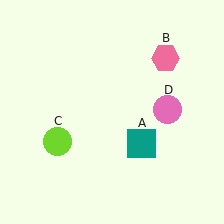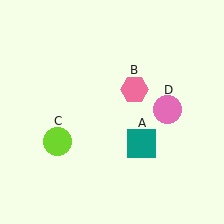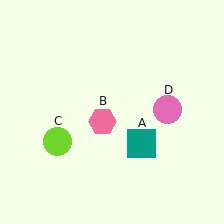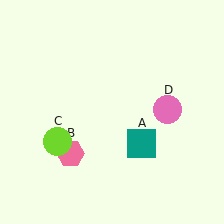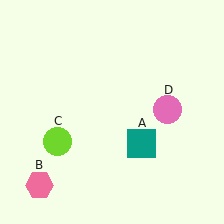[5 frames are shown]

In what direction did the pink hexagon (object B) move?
The pink hexagon (object B) moved down and to the left.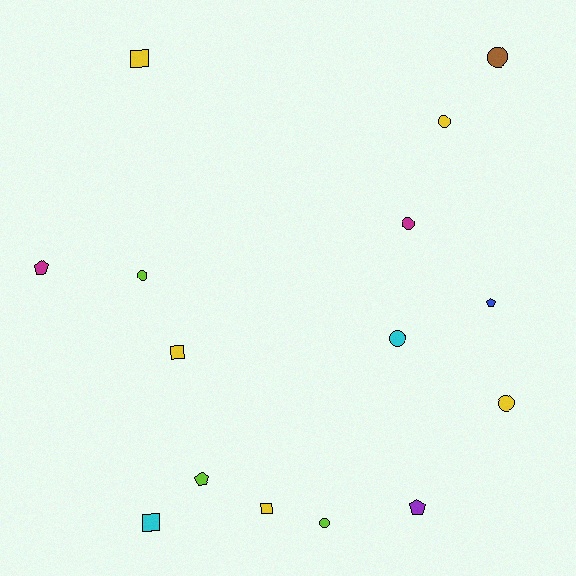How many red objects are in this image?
There are no red objects.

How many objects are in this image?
There are 15 objects.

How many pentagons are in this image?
There are 4 pentagons.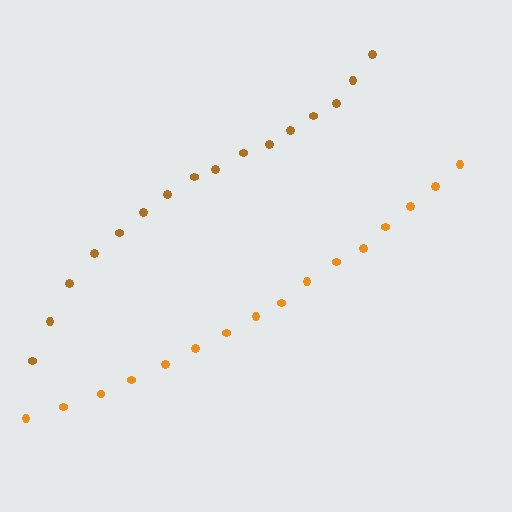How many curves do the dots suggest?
There are 2 distinct paths.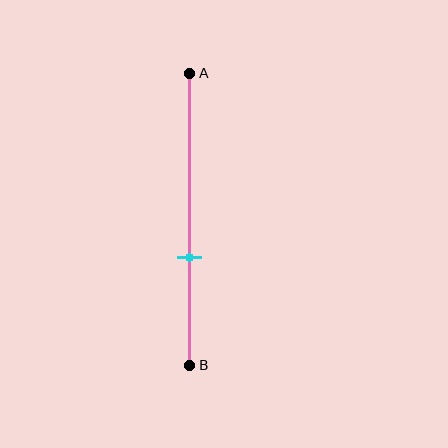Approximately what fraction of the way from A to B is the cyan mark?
The cyan mark is approximately 65% of the way from A to B.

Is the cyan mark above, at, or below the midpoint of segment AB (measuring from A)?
The cyan mark is below the midpoint of segment AB.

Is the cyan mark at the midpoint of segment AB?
No, the mark is at about 65% from A, not at the 50% midpoint.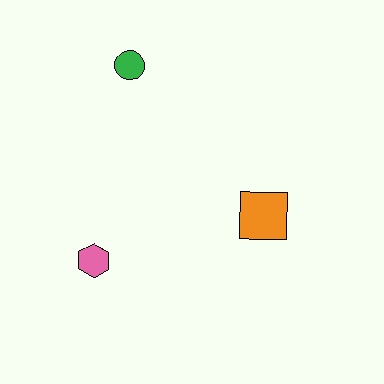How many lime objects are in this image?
There are no lime objects.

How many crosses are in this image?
There are no crosses.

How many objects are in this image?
There are 3 objects.